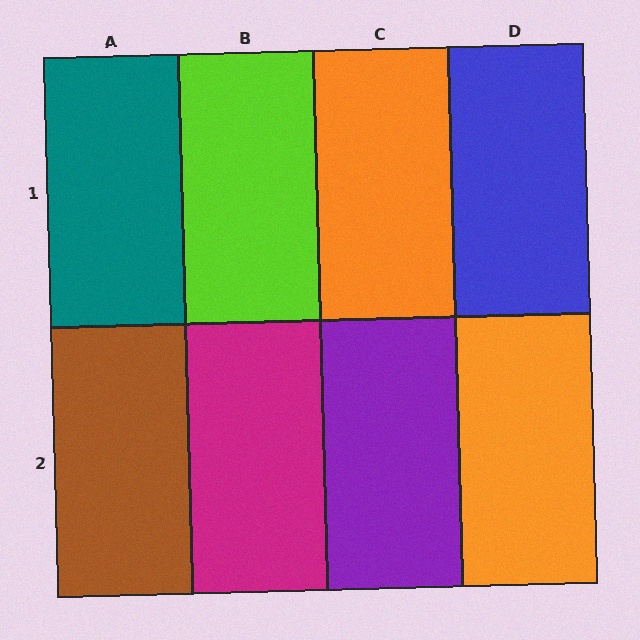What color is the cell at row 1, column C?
Orange.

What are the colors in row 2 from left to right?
Brown, magenta, purple, orange.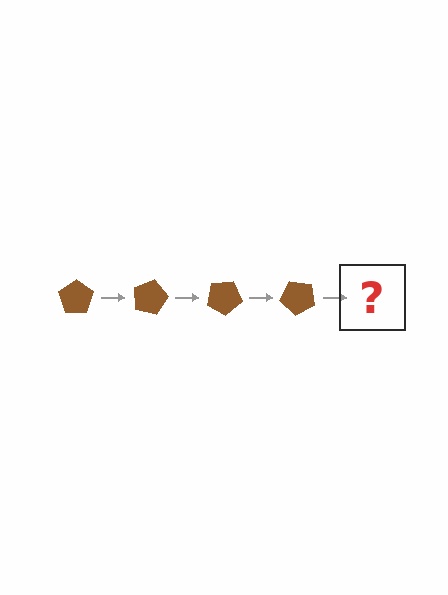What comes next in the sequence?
The next element should be a brown pentagon rotated 60 degrees.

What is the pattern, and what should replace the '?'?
The pattern is that the pentagon rotates 15 degrees each step. The '?' should be a brown pentagon rotated 60 degrees.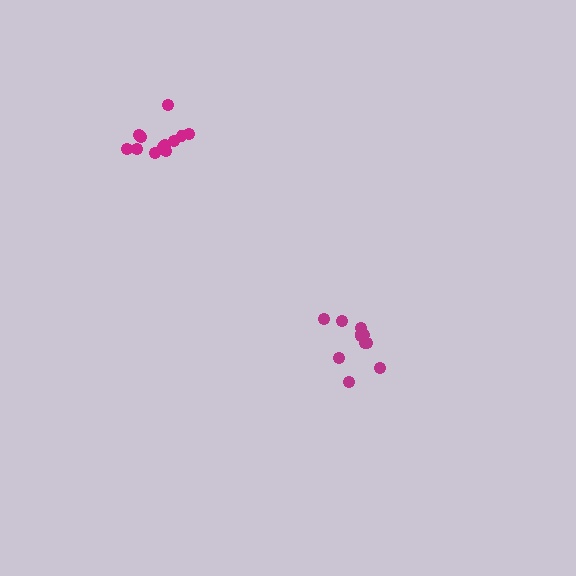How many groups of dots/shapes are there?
There are 2 groups.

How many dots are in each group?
Group 1: 12 dots, Group 2: 11 dots (23 total).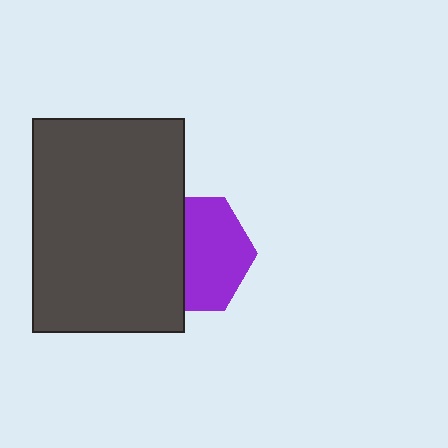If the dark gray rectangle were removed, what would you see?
You would see the complete purple hexagon.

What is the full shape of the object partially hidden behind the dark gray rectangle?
The partially hidden object is a purple hexagon.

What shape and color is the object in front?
The object in front is a dark gray rectangle.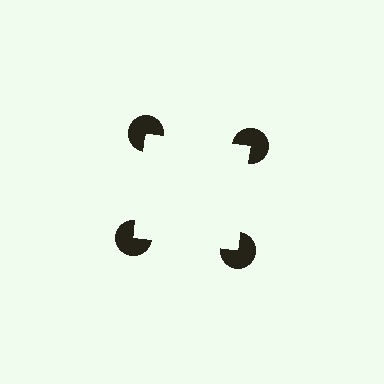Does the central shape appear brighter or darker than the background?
It typically appears slightly brighter than the background, even though no actual brightness change is drawn.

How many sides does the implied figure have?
4 sides.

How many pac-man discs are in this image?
There are 4 — one at each vertex of the illusory square.